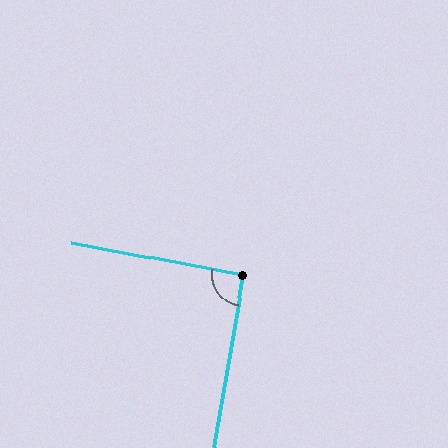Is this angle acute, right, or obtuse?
It is approximately a right angle.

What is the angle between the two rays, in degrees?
Approximately 91 degrees.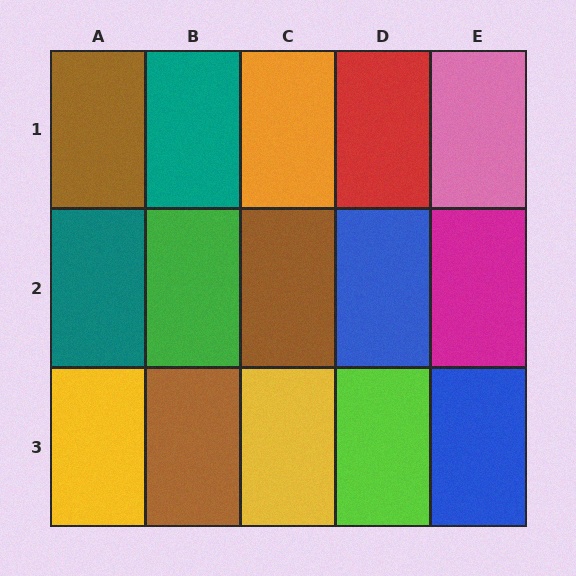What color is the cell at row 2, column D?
Blue.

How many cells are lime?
1 cell is lime.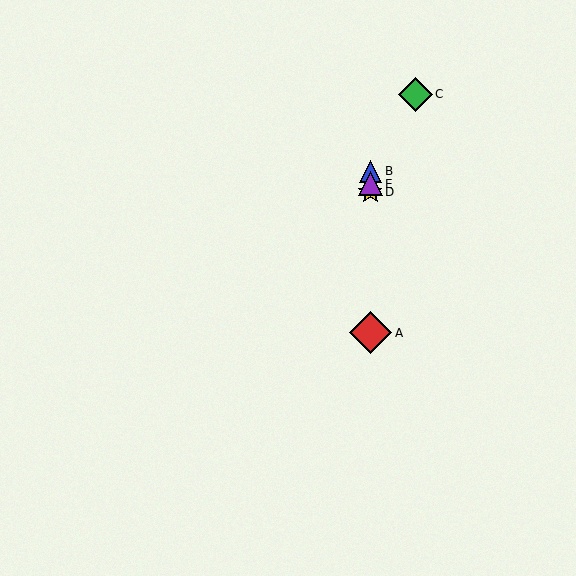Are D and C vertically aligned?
No, D is at x≈370 and C is at x≈415.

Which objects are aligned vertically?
Objects A, B, D, E are aligned vertically.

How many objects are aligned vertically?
4 objects (A, B, D, E) are aligned vertically.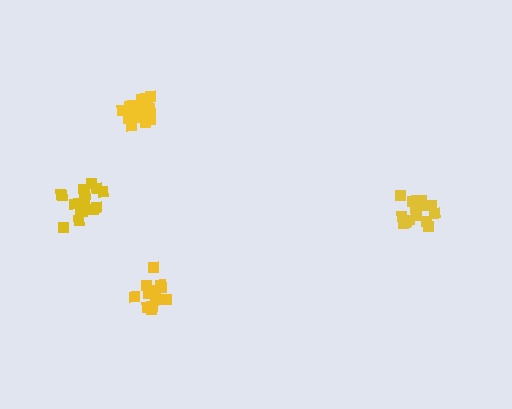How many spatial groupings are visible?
There are 4 spatial groupings.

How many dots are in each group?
Group 1: 13 dots, Group 2: 16 dots, Group 3: 15 dots, Group 4: 15 dots (59 total).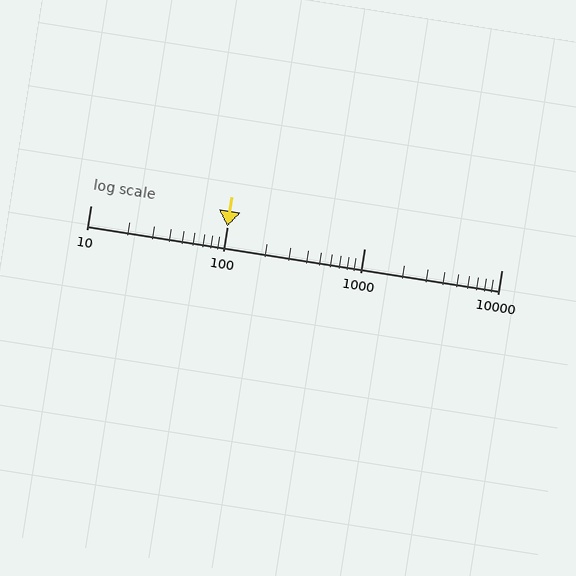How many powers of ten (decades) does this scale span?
The scale spans 3 decades, from 10 to 10000.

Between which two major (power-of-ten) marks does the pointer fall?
The pointer is between 100 and 1000.